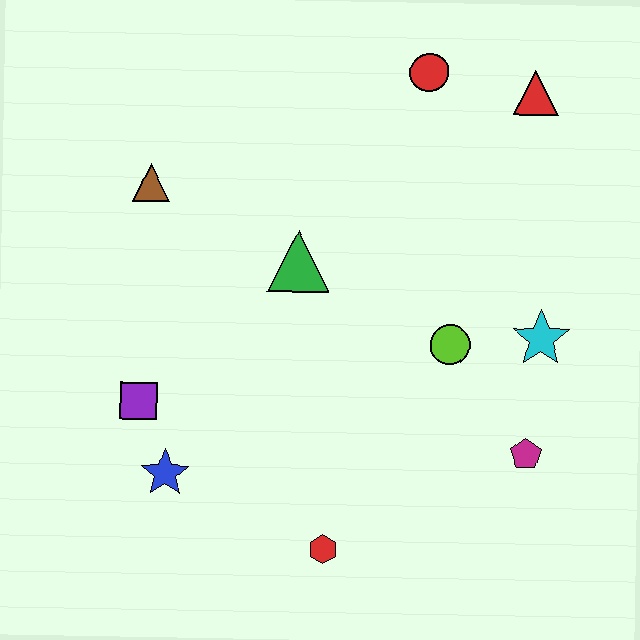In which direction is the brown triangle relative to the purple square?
The brown triangle is above the purple square.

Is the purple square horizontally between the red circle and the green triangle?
No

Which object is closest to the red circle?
The red triangle is closest to the red circle.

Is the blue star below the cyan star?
Yes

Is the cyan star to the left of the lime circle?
No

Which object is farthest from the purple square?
The red triangle is farthest from the purple square.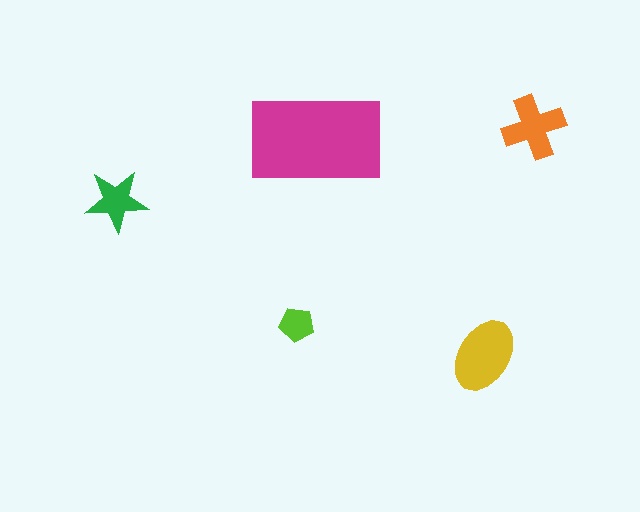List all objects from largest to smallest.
The magenta rectangle, the yellow ellipse, the orange cross, the green star, the lime pentagon.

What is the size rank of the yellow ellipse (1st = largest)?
2nd.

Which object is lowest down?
The yellow ellipse is bottommost.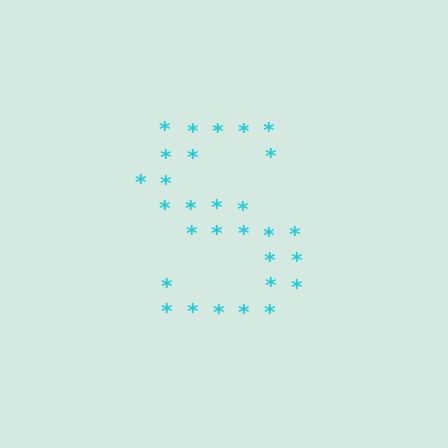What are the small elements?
The small elements are asterisks.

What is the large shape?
The large shape is the letter S.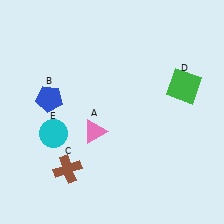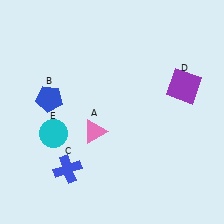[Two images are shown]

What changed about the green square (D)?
In Image 1, D is green. In Image 2, it changed to purple.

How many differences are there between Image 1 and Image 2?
There are 2 differences between the two images.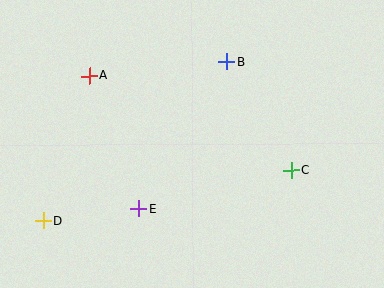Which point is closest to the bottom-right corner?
Point C is closest to the bottom-right corner.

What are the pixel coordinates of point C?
Point C is at (292, 171).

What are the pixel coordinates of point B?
Point B is at (226, 61).